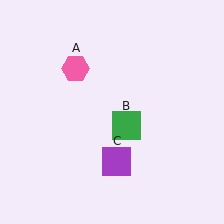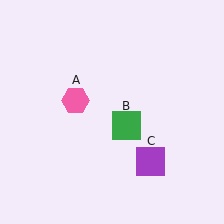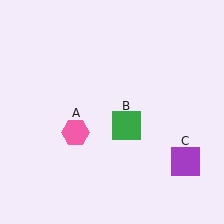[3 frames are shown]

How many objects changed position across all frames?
2 objects changed position: pink hexagon (object A), purple square (object C).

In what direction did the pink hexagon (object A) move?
The pink hexagon (object A) moved down.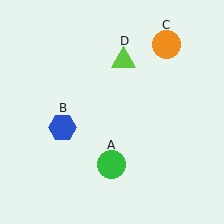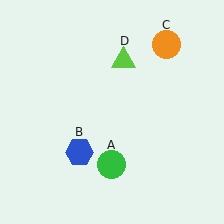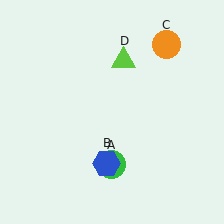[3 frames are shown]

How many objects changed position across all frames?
1 object changed position: blue hexagon (object B).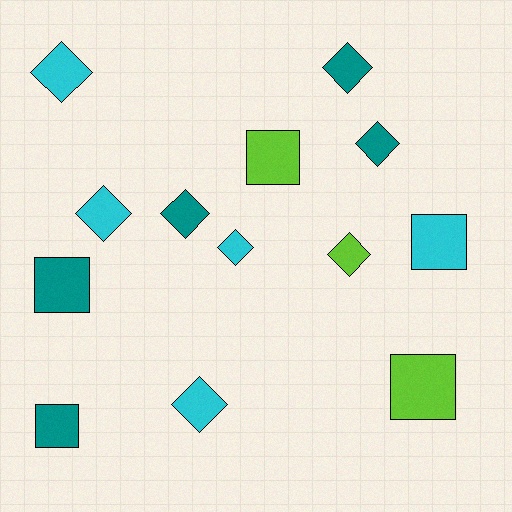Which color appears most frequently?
Teal, with 5 objects.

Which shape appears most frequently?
Diamond, with 8 objects.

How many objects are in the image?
There are 13 objects.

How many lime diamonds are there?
There is 1 lime diamond.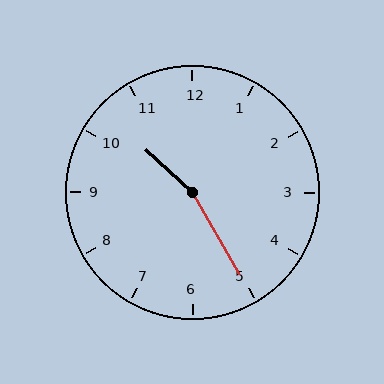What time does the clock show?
10:25.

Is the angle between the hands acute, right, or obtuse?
It is obtuse.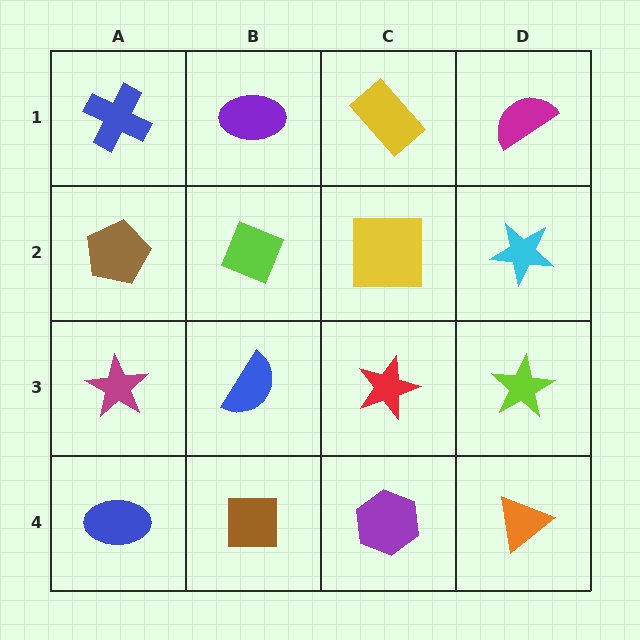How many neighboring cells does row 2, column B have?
4.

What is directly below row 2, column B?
A blue semicircle.